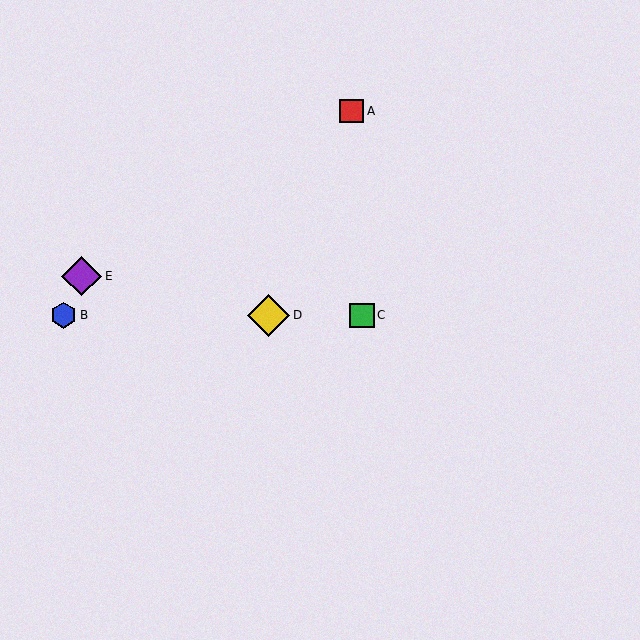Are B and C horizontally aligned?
Yes, both are at y≈315.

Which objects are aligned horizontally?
Objects B, C, D are aligned horizontally.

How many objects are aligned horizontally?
3 objects (B, C, D) are aligned horizontally.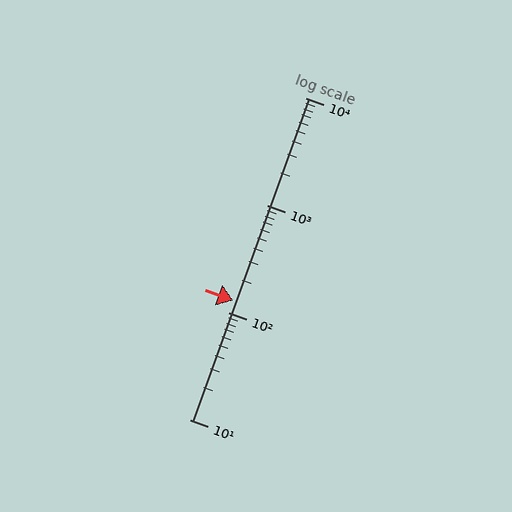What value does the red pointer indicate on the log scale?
The pointer indicates approximately 130.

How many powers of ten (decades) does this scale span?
The scale spans 3 decades, from 10 to 10000.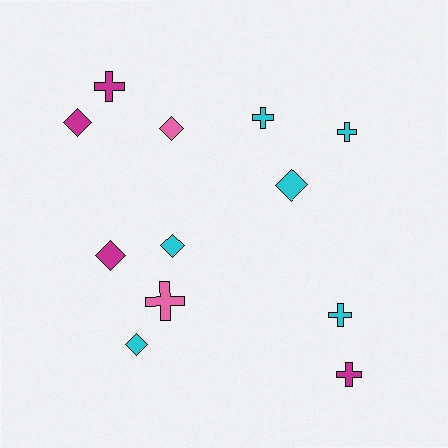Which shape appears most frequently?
Cross, with 6 objects.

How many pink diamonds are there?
There is 1 pink diamond.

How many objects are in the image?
There are 12 objects.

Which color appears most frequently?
Cyan, with 6 objects.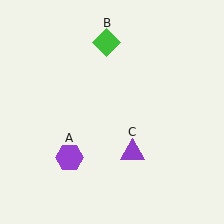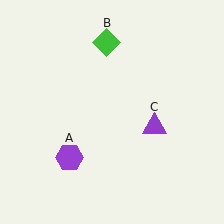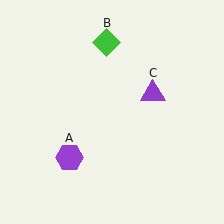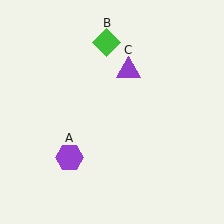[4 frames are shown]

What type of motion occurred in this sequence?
The purple triangle (object C) rotated counterclockwise around the center of the scene.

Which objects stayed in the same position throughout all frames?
Purple hexagon (object A) and green diamond (object B) remained stationary.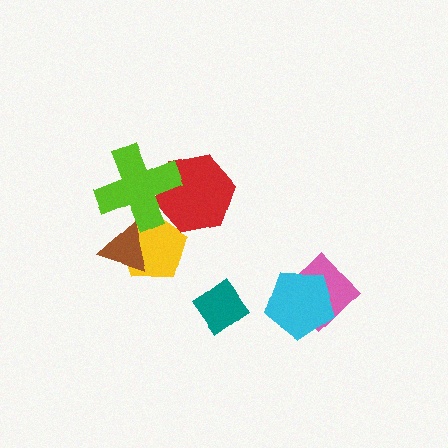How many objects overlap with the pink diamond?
1 object overlaps with the pink diamond.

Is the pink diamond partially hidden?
Yes, it is partially covered by another shape.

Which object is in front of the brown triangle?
The lime cross is in front of the brown triangle.